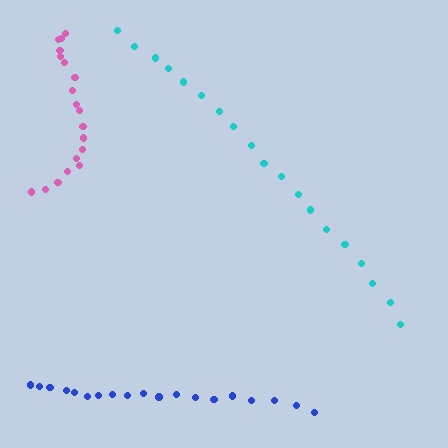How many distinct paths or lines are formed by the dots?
There are 3 distinct paths.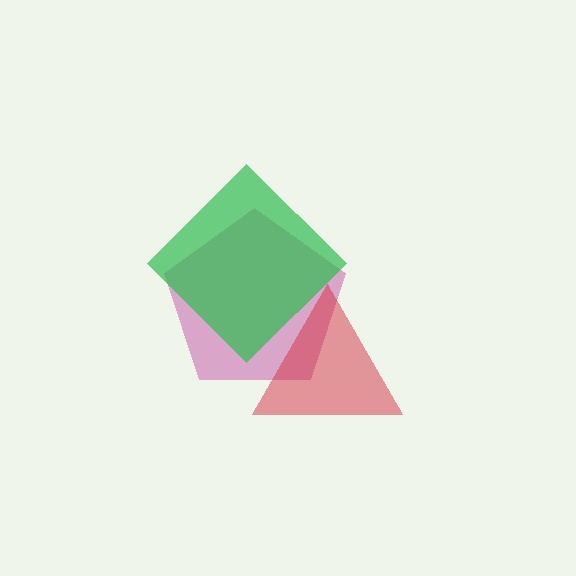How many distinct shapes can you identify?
There are 3 distinct shapes: a magenta pentagon, a red triangle, a green diamond.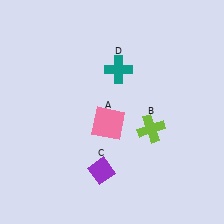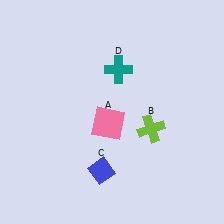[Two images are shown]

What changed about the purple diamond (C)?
In Image 1, C is purple. In Image 2, it changed to blue.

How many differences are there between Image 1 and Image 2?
There is 1 difference between the two images.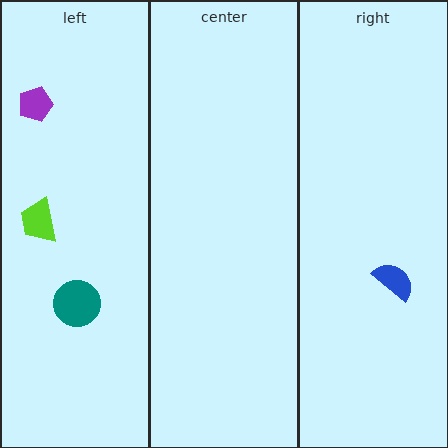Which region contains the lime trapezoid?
The left region.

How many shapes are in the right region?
1.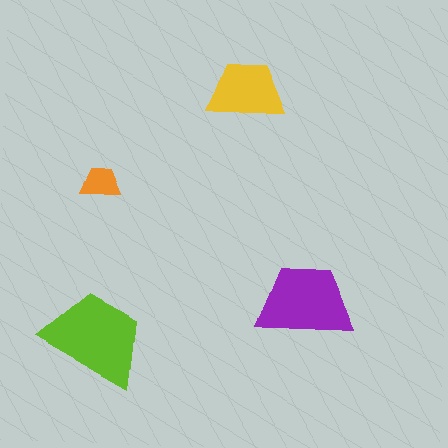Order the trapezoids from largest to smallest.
the lime one, the purple one, the yellow one, the orange one.